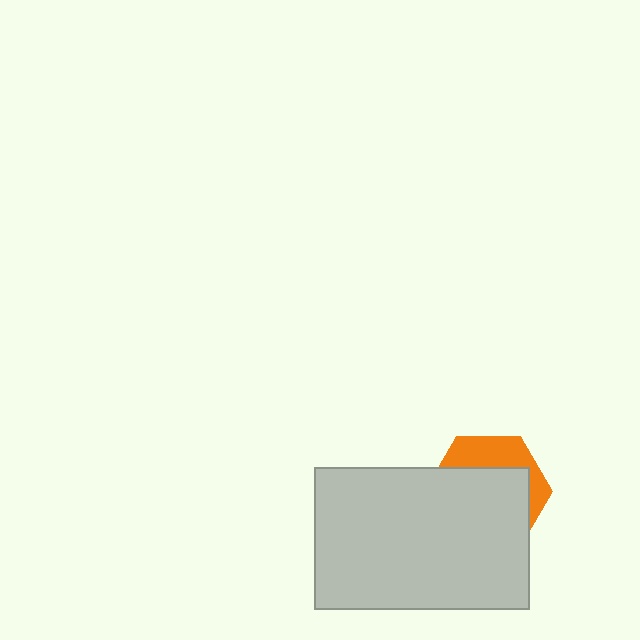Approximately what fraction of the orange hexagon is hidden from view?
Roughly 68% of the orange hexagon is hidden behind the light gray rectangle.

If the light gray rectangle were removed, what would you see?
You would see the complete orange hexagon.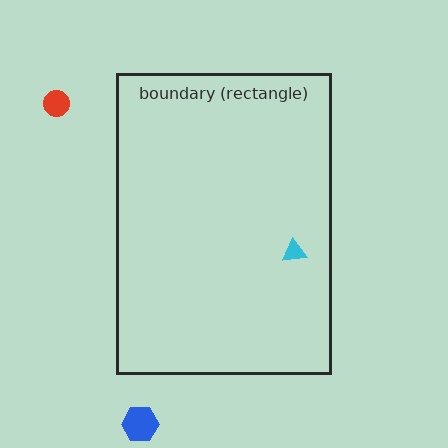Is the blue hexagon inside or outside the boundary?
Outside.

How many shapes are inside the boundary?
1 inside, 2 outside.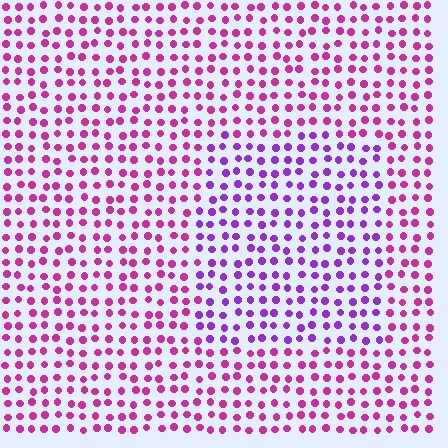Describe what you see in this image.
The image is filled with small magenta elements in a uniform arrangement. A rectangle-shaped region is visible where the elements are tinted to a slightly different hue, forming a subtle color boundary.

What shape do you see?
I see a rectangle.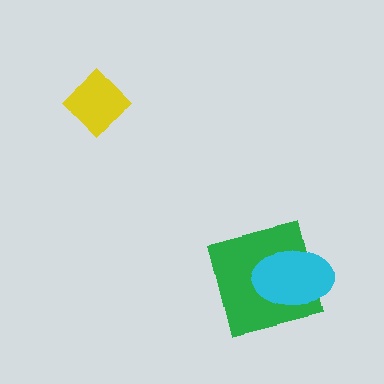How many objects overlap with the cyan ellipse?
1 object overlaps with the cyan ellipse.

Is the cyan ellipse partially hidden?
No, no other shape covers it.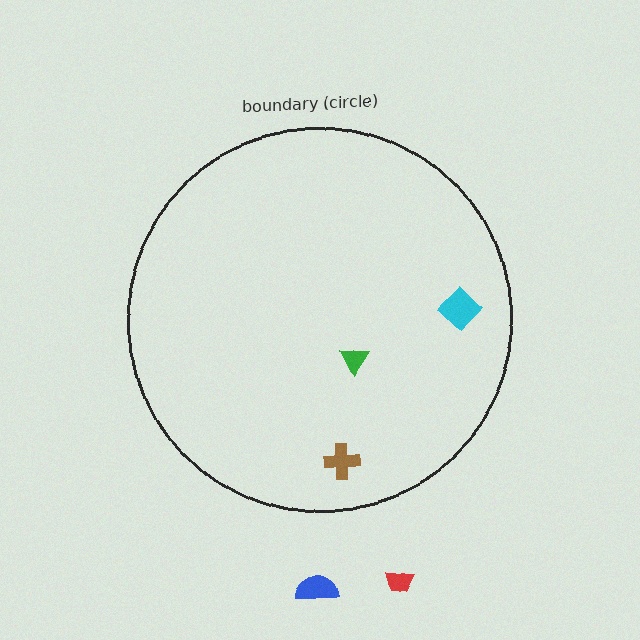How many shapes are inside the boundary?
3 inside, 2 outside.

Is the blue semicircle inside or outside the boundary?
Outside.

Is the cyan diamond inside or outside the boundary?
Inside.